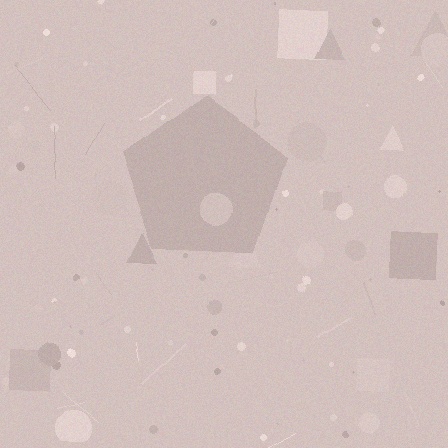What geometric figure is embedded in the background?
A pentagon is embedded in the background.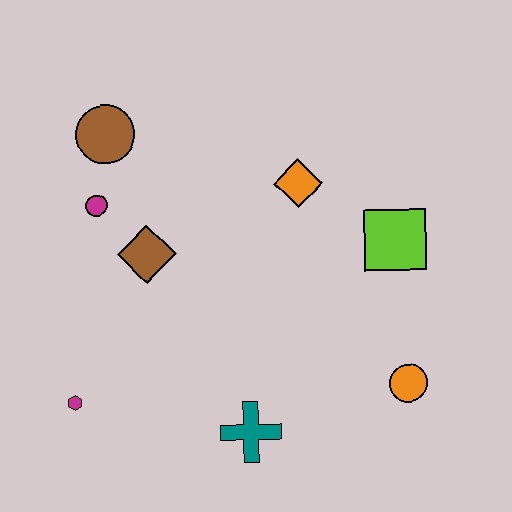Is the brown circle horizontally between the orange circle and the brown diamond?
No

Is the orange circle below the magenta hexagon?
No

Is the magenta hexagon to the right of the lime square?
No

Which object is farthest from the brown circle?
The orange circle is farthest from the brown circle.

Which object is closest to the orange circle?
The lime square is closest to the orange circle.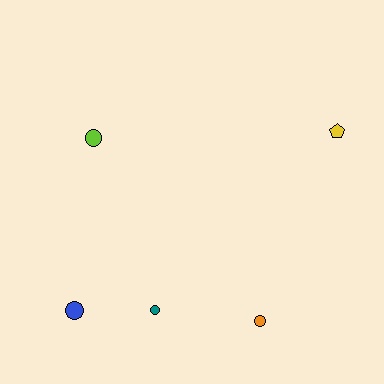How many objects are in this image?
There are 5 objects.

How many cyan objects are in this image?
There are no cyan objects.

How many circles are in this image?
There are 4 circles.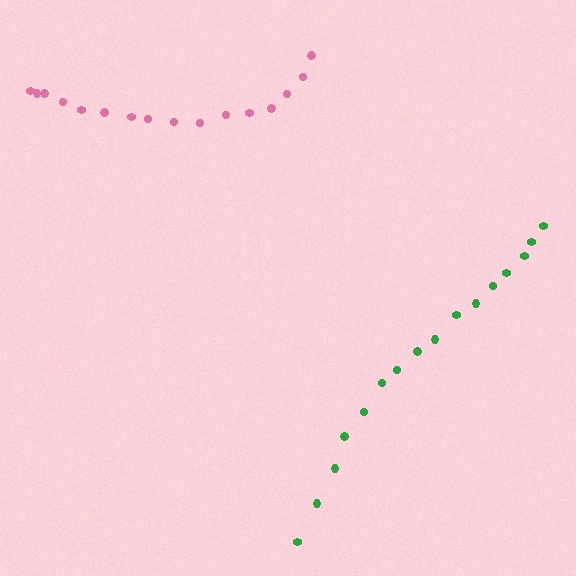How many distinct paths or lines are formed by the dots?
There are 2 distinct paths.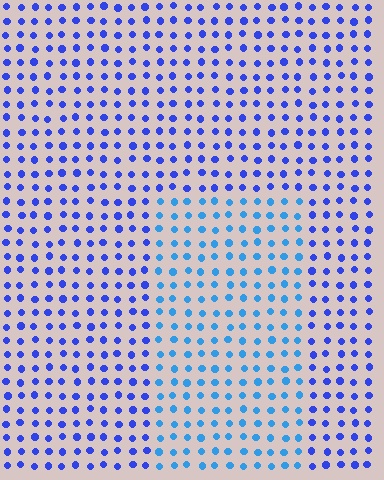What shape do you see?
I see a rectangle.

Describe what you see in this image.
The image is filled with small blue elements in a uniform arrangement. A rectangle-shaped region is visible where the elements are tinted to a slightly different hue, forming a subtle color boundary.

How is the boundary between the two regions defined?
The boundary is defined purely by a slight shift in hue (about 29 degrees). Spacing, size, and orientation are identical on both sides.